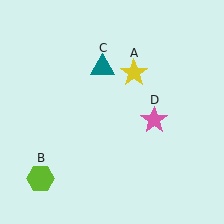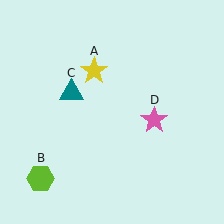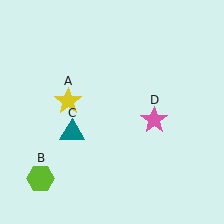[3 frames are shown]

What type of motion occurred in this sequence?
The yellow star (object A), teal triangle (object C) rotated counterclockwise around the center of the scene.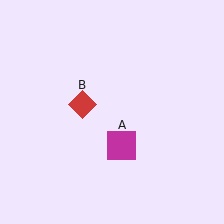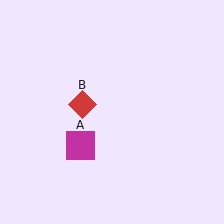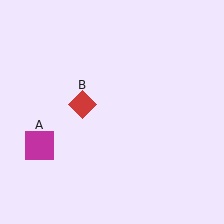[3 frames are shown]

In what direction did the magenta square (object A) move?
The magenta square (object A) moved left.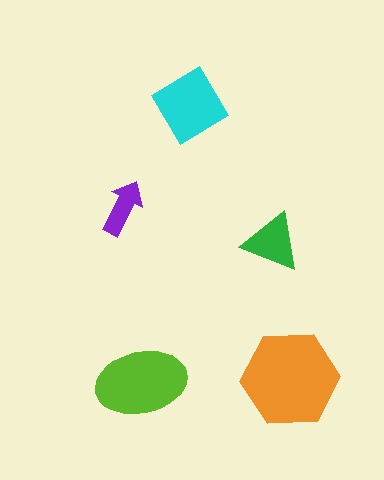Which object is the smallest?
The purple arrow.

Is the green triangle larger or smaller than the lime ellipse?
Smaller.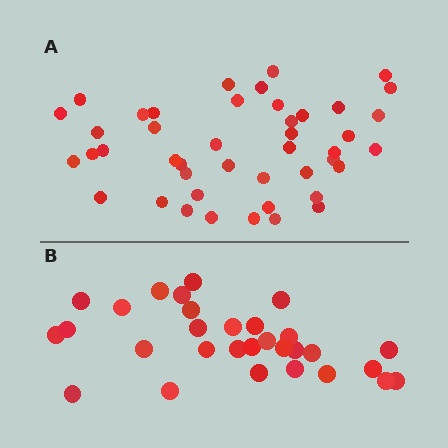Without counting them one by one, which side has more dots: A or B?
Region A (the top region) has more dots.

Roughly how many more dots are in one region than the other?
Region A has approximately 15 more dots than region B.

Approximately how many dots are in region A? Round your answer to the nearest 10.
About 40 dots. (The exact count is 44, which rounds to 40.)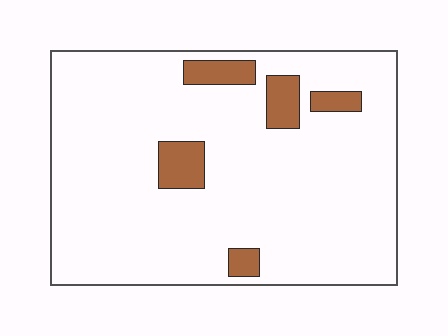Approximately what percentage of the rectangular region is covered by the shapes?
Approximately 10%.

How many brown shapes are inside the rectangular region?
5.